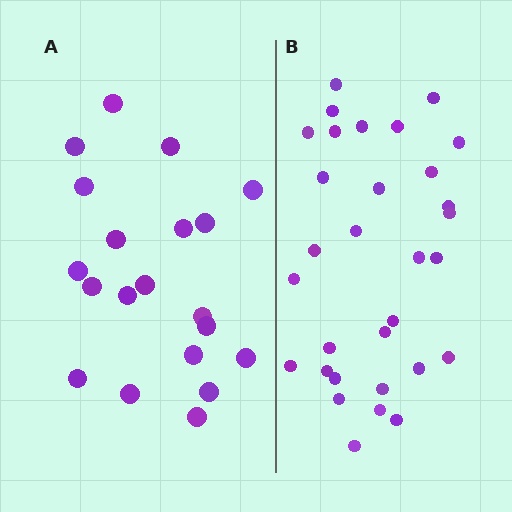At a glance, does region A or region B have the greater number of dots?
Region B (the right region) has more dots.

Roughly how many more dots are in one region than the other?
Region B has roughly 12 or so more dots than region A.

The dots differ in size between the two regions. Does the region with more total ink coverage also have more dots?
No. Region A has more total ink coverage because its dots are larger, but region B actually contains more individual dots. Total area can be misleading — the number of items is what matters here.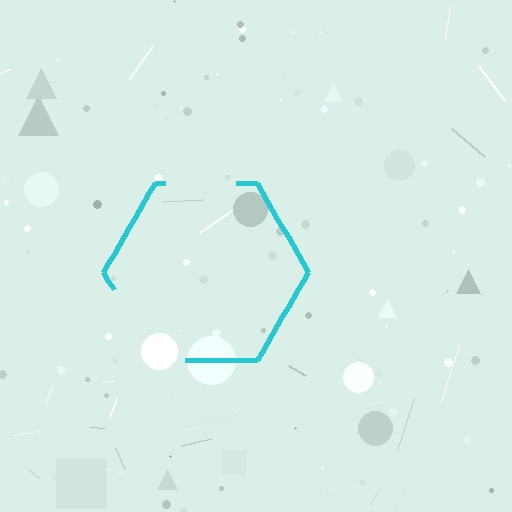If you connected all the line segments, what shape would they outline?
They would outline a hexagon.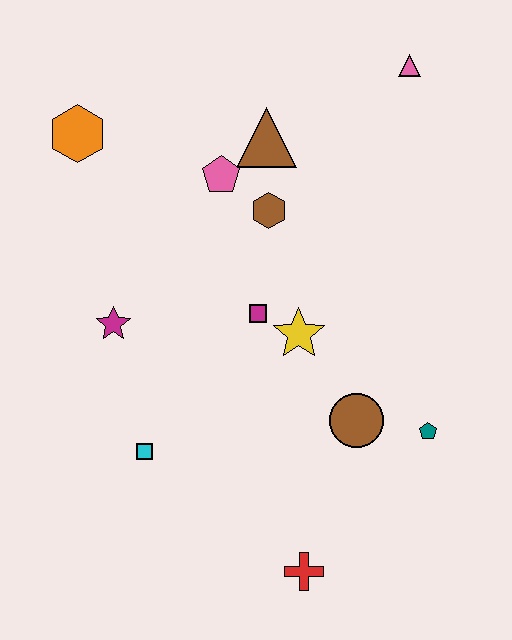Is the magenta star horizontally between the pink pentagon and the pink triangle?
No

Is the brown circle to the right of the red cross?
Yes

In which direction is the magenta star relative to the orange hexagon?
The magenta star is below the orange hexagon.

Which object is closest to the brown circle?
The teal pentagon is closest to the brown circle.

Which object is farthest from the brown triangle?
The red cross is farthest from the brown triangle.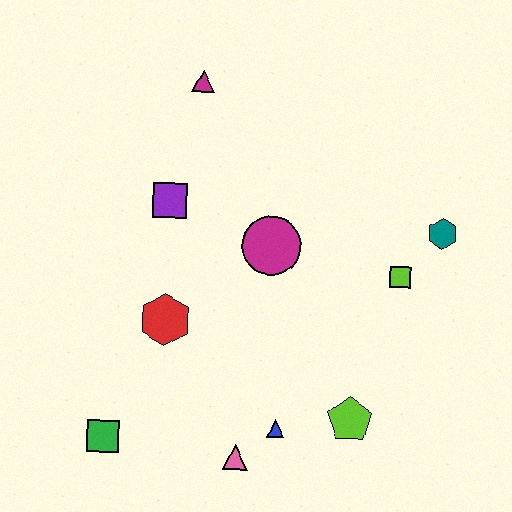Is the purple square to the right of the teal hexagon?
No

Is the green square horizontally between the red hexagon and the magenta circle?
No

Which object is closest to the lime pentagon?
The blue triangle is closest to the lime pentagon.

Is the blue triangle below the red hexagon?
Yes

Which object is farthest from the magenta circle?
The green square is farthest from the magenta circle.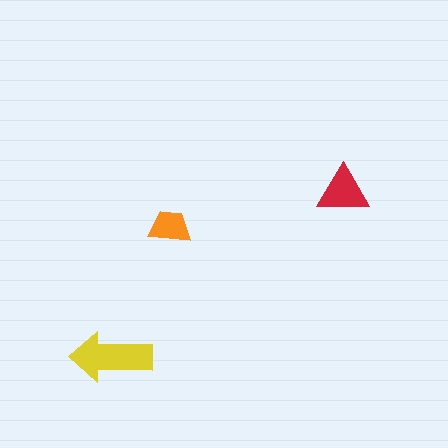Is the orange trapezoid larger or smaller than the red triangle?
Smaller.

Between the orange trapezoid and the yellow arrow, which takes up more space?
The yellow arrow.